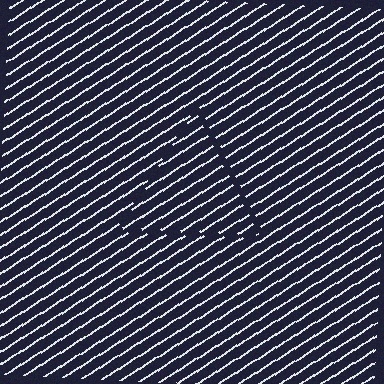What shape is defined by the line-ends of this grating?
An illusory triangle. The interior of the shape contains the same grating, shifted by half a period — the contour is defined by the phase discontinuity where line-ends from the inner and outer gratings abut.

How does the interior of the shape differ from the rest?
The interior of the shape contains the same grating, shifted by half a period — the contour is defined by the phase discontinuity where line-ends from the inner and outer gratings abut.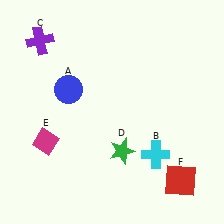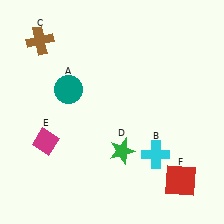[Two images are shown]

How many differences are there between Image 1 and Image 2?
There are 2 differences between the two images.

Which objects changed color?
A changed from blue to teal. C changed from purple to brown.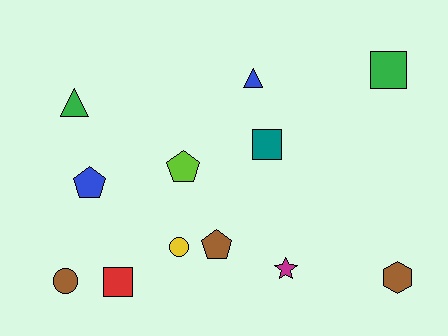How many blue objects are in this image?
There are 2 blue objects.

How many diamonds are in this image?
There are no diamonds.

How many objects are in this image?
There are 12 objects.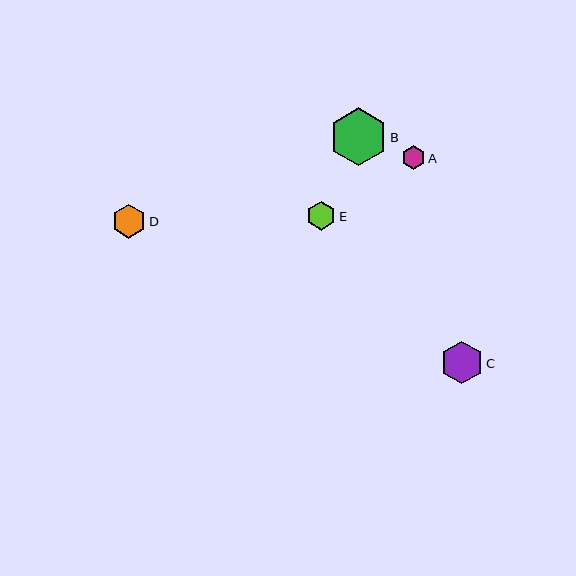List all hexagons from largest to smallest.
From largest to smallest: B, C, D, E, A.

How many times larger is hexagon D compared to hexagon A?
Hexagon D is approximately 1.4 times the size of hexagon A.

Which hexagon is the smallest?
Hexagon A is the smallest with a size of approximately 24 pixels.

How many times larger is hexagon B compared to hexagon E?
Hexagon B is approximately 2.0 times the size of hexagon E.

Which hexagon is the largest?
Hexagon B is the largest with a size of approximately 58 pixels.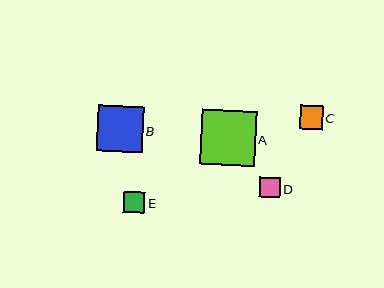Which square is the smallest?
Square D is the smallest with a size of approximately 20 pixels.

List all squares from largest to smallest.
From largest to smallest: A, B, C, E, D.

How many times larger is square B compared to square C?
Square B is approximately 2.0 times the size of square C.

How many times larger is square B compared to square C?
Square B is approximately 2.0 times the size of square C.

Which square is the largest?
Square A is the largest with a size of approximately 55 pixels.